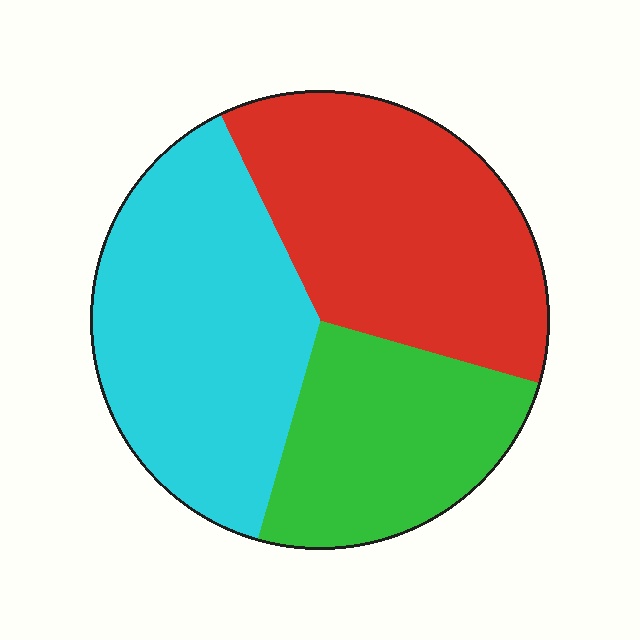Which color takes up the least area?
Green, at roughly 25%.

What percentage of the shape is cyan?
Cyan covers about 40% of the shape.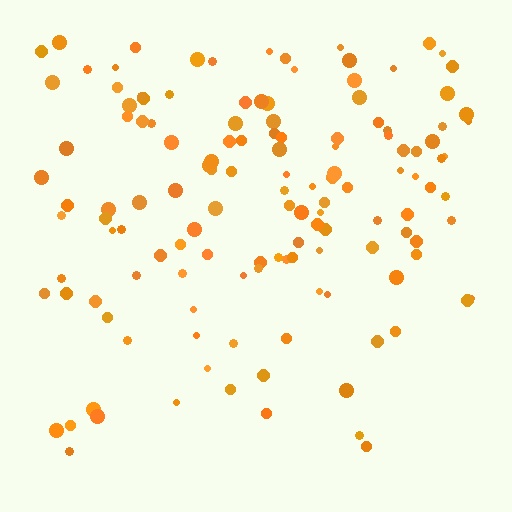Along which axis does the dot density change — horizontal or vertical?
Vertical.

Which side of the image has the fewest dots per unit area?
The bottom.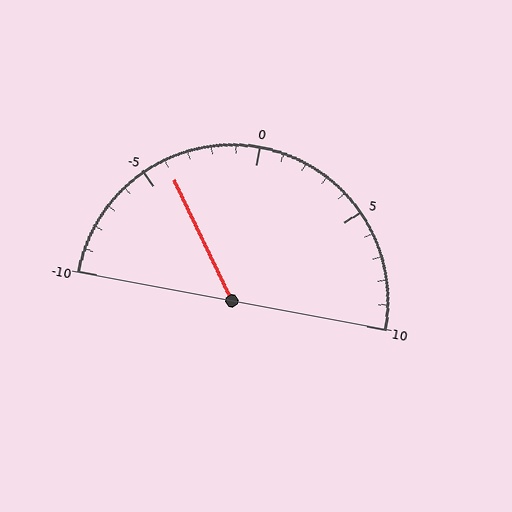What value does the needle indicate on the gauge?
The needle indicates approximately -4.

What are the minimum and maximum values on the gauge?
The gauge ranges from -10 to 10.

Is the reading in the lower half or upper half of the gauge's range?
The reading is in the lower half of the range (-10 to 10).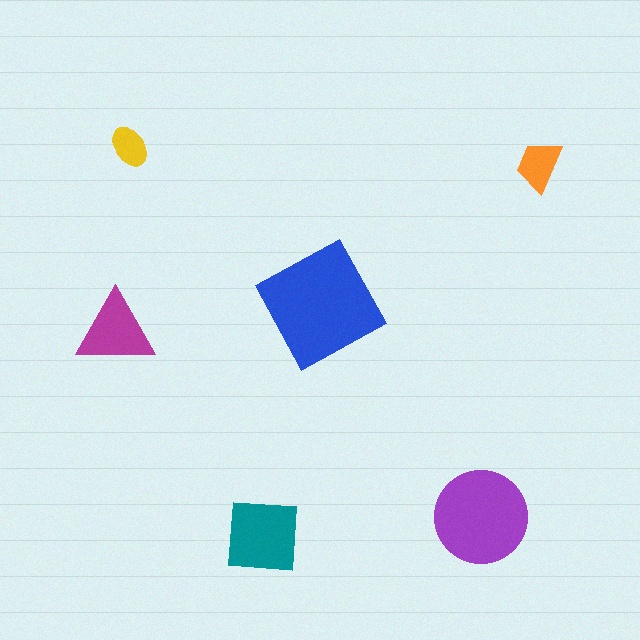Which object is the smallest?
The yellow ellipse.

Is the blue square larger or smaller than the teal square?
Larger.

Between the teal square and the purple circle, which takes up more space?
The purple circle.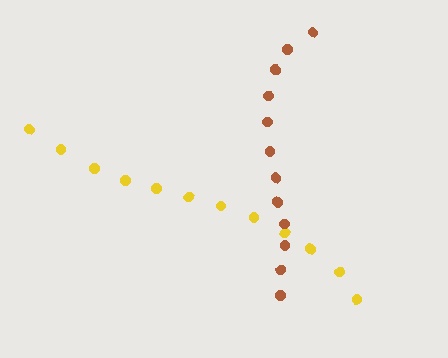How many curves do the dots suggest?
There are 2 distinct paths.